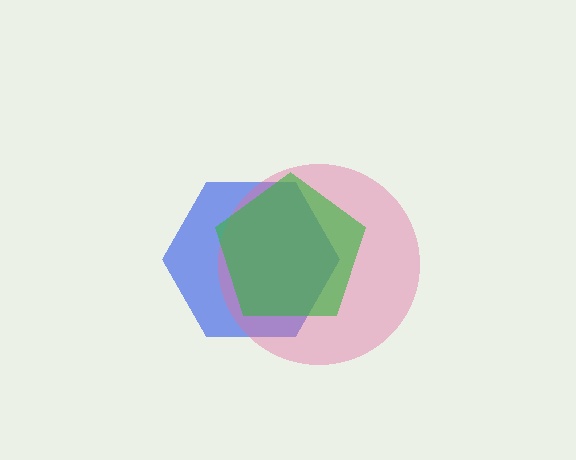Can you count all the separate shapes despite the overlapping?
Yes, there are 3 separate shapes.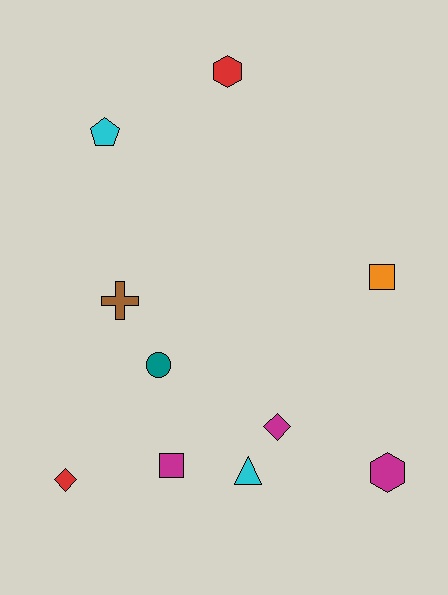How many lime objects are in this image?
There are no lime objects.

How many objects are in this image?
There are 10 objects.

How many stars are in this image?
There are no stars.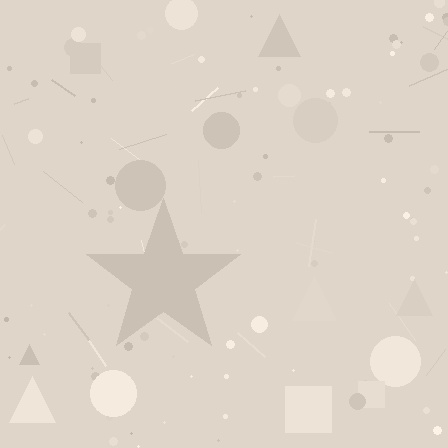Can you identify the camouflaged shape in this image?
The camouflaged shape is a star.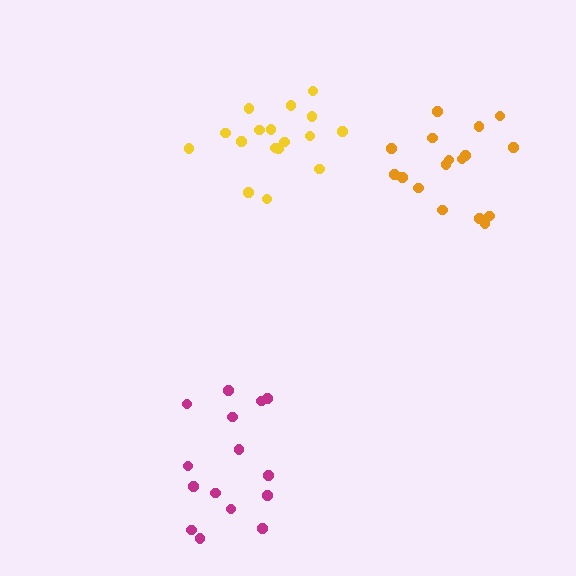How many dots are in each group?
Group 1: 17 dots, Group 2: 17 dots, Group 3: 15 dots (49 total).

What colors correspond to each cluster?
The clusters are colored: orange, yellow, magenta.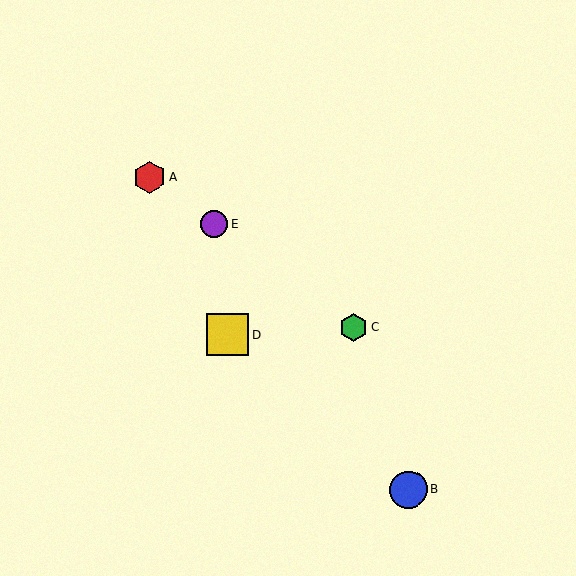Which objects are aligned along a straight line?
Objects A, C, E are aligned along a straight line.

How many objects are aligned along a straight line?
3 objects (A, C, E) are aligned along a straight line.